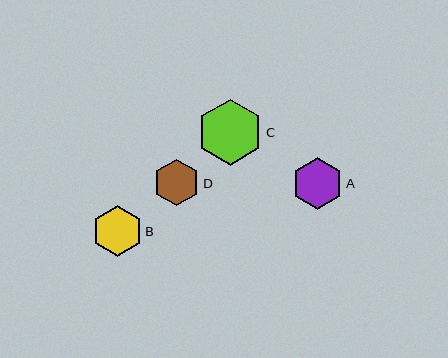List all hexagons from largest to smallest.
From largest to smallest: C, A, B, D.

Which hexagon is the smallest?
Hexagon D is the smallest with a size of approximately 47 pixels.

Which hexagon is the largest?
Hexagon C is the largest with a size of approximately 66 pixels.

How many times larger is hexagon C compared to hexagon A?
Hexagon C is approximately 1.3 times the size of hexagon A.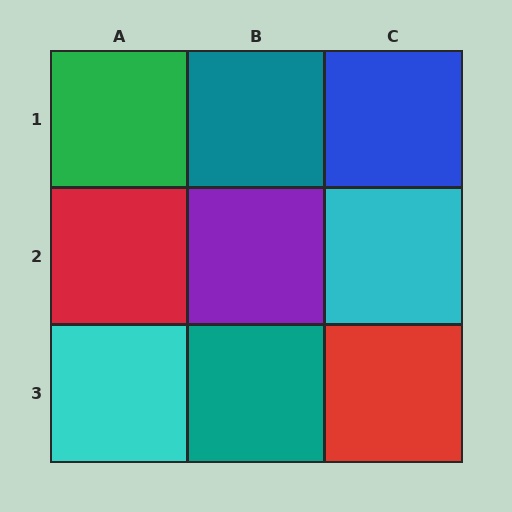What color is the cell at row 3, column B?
Teal.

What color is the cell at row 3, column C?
Red.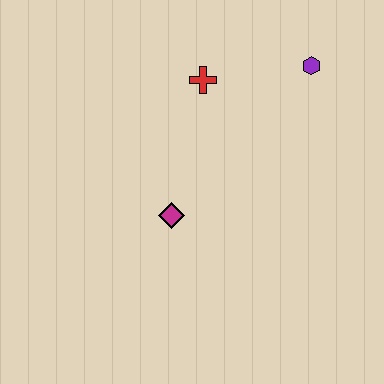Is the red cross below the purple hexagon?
Yes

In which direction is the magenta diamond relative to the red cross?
The magenta diamond is below the red cross.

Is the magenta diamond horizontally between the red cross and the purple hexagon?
No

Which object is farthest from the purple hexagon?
The magenta diamond is farthest from the purple hexagon.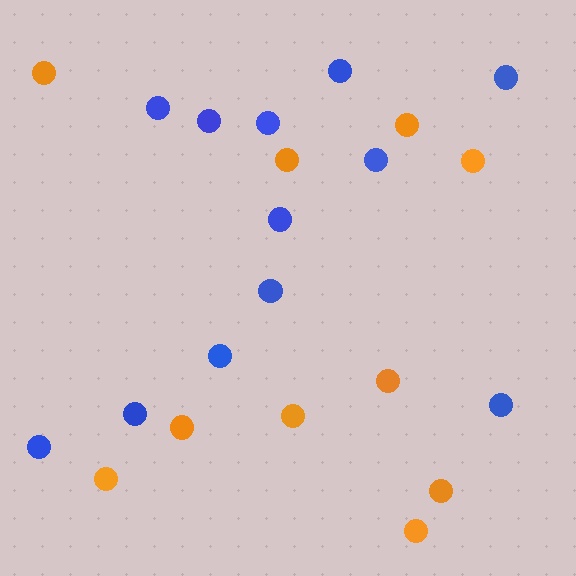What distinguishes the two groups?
There are 2 groups: one group of orange circles (10) and one group of blue circles (12).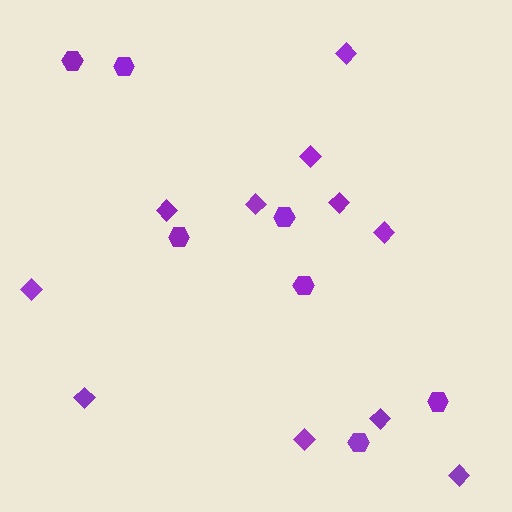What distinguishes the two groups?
There are 2 groups: one group of diamonds (11) and one group of hexagons (7).